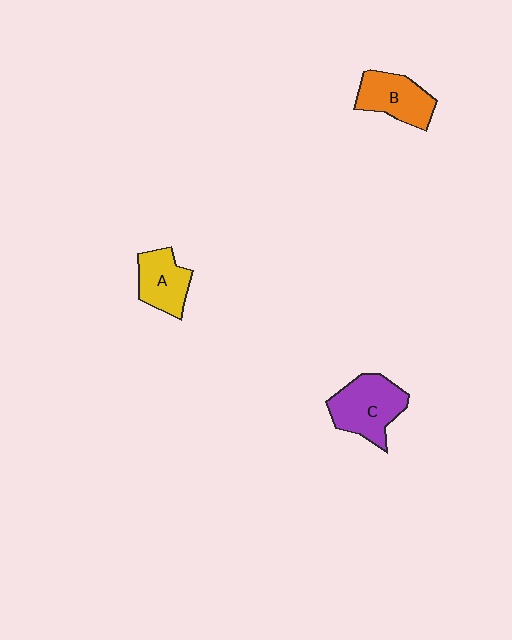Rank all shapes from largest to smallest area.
From largest to smallest: C (purple), B (orange), A (yellow).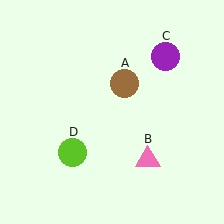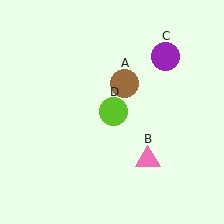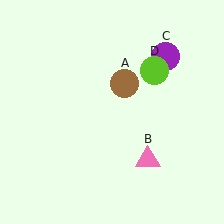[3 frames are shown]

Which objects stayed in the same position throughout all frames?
Brown circle (object A) and pink triangle (object B) and purple circle (object C) remained stationary.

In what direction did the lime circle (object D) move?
The lime circle (object D) moved up and to the right.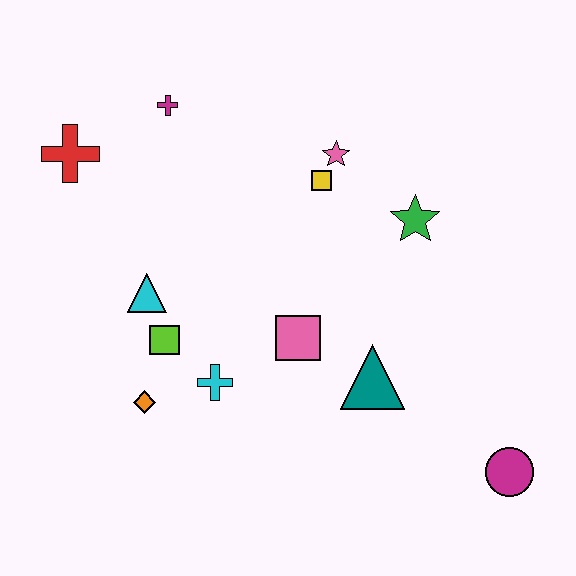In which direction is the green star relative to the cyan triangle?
The green star is to the right of the cyan triangle.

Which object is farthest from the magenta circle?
The red cross is farthest from the magenta circle.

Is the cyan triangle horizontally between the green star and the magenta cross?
No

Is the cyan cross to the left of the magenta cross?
No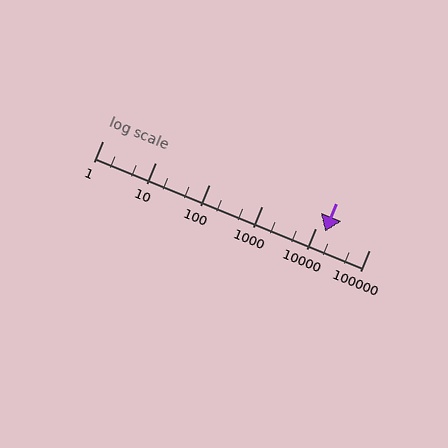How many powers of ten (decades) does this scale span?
The scale spans 5 decades, from 1 to 100000.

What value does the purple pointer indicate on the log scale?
The pointer indicates approximately 15000.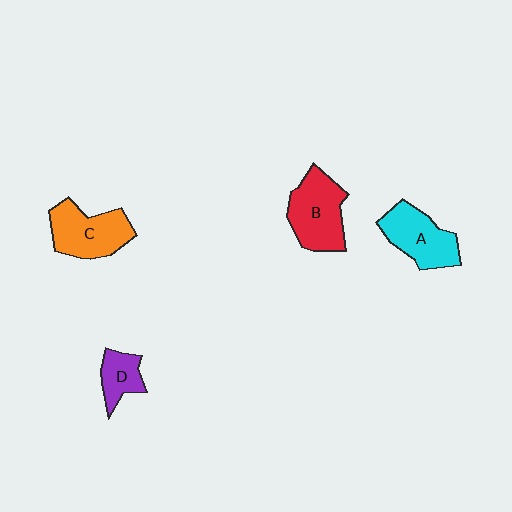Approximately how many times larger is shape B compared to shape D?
Approximately 2.0 times.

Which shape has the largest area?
Shape B (red).